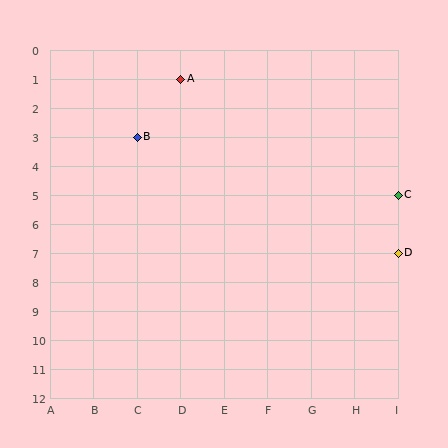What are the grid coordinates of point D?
Point D is at grid coordinates (I, 7).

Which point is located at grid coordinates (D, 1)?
Point A is at (D, 1).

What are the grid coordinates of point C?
Point C is at grid coordinates (I, 5).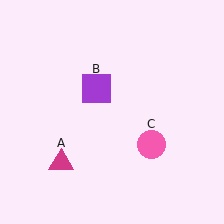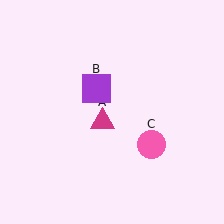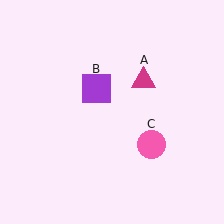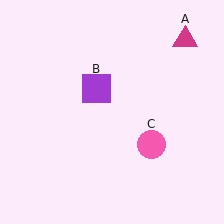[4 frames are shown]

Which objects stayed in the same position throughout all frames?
Purple square (object B) and pink circle (object C) remained stationary.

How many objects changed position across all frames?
1 object changed position: magenta triangle (object A).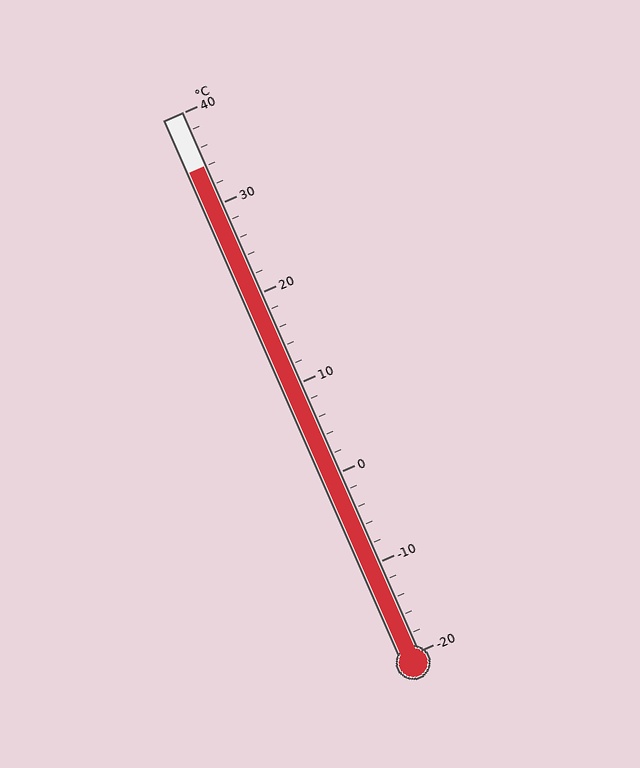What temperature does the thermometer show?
The thermometer shows approximately 34°C.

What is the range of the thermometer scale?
The thermometer scale ranges from -20°C to 40°C.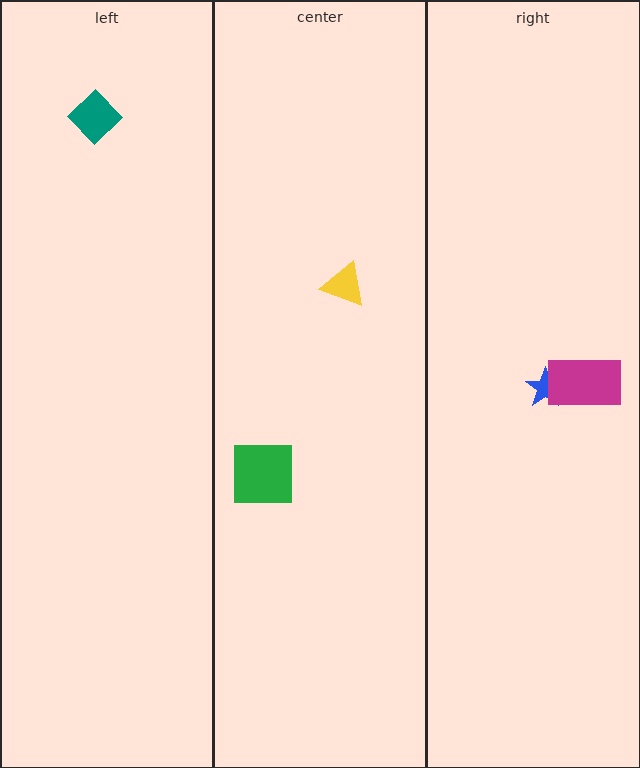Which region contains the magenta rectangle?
The right region.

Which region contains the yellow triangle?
The center region.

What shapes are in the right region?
The blue star, the magenta rectangle.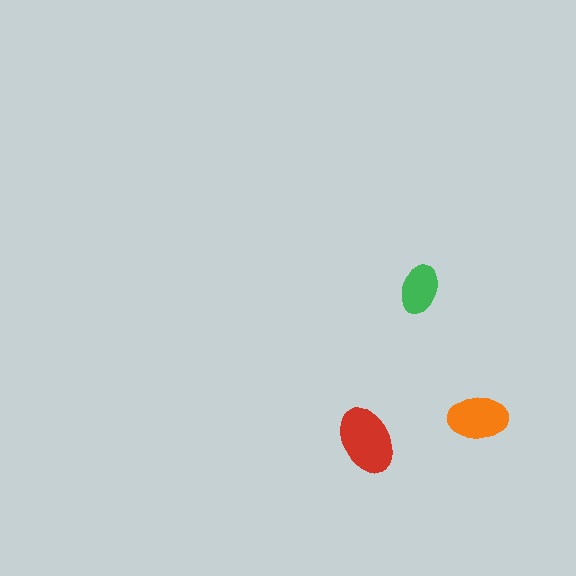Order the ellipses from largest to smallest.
the red one, the orange one, the green one.